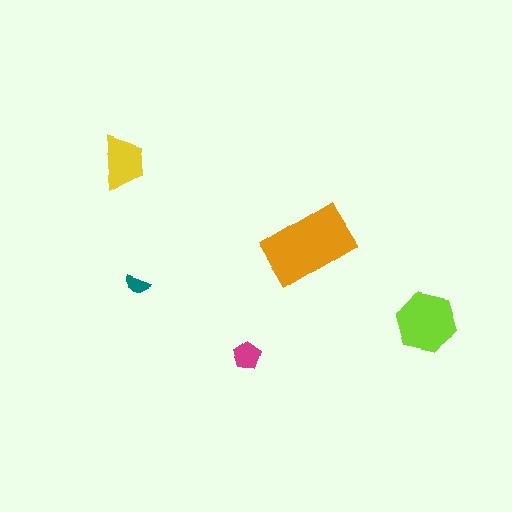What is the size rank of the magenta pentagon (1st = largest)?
4th.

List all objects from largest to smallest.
The orange rectangle, the lime hexagon, the yellow trapezoid, the magenta pentagon, the teal semicircle.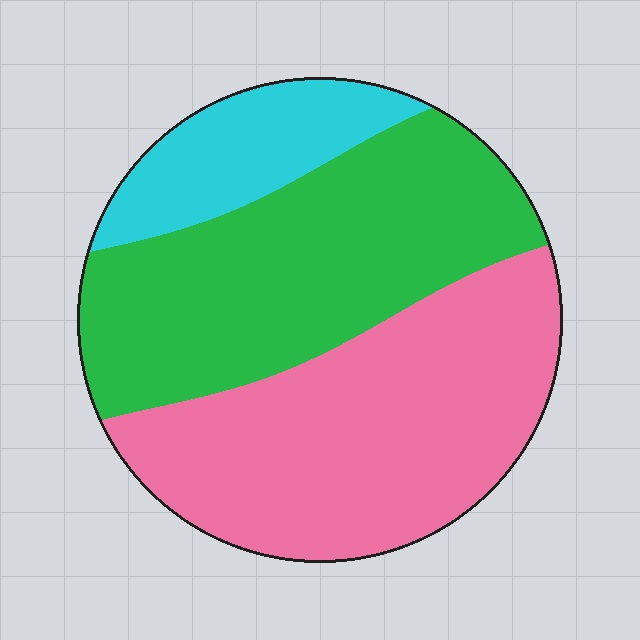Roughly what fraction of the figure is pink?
Pink covers around 45% of the figure.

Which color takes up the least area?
Cyan, at roughly 15%.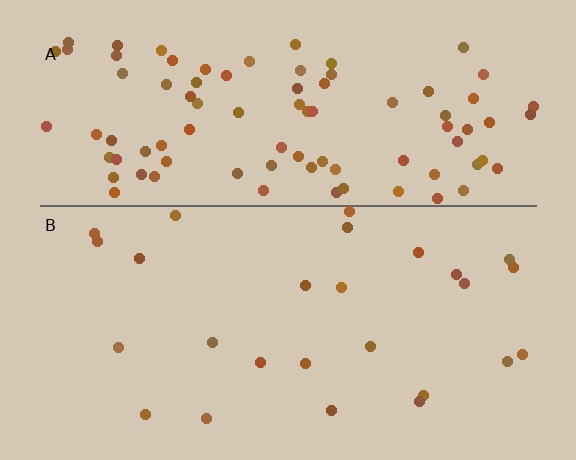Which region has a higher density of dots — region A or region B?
A (the top).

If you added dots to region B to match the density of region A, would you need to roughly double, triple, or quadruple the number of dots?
Approximately quadruple.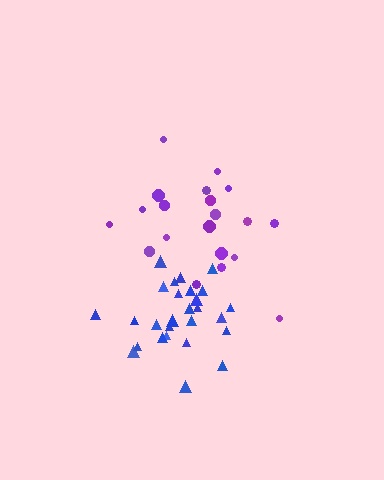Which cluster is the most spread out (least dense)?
Purple.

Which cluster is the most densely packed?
Blue.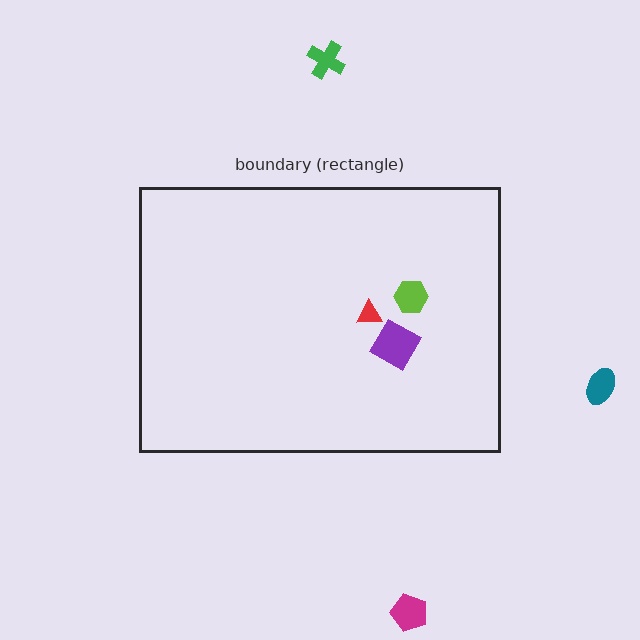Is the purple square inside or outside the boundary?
Inside.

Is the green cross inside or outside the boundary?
Outside.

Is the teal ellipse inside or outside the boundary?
Outside.